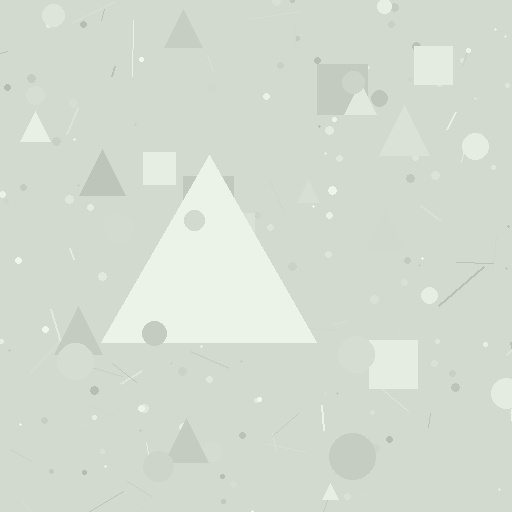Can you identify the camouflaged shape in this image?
The camouflaged shape is a triangle.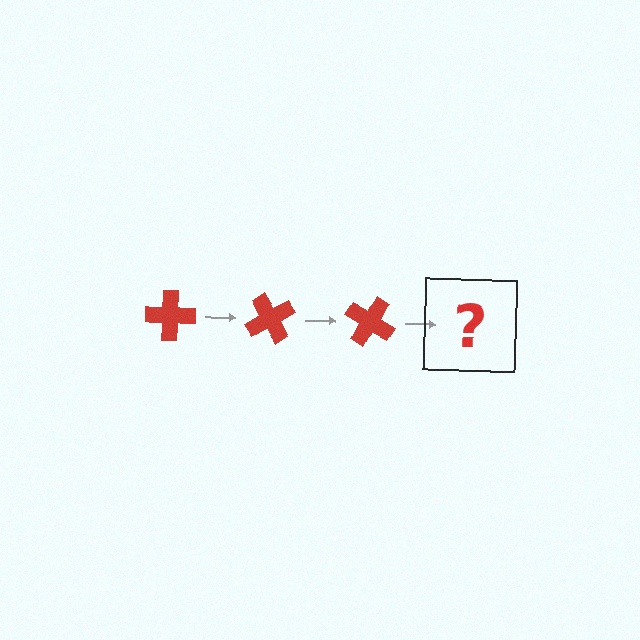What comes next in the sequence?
The next element should be a red cross rotated 180 degrees.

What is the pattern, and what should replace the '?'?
The pattern is that the cross rotates 60 degrees each step. The '?' should be a red cross rotated 180 degrees.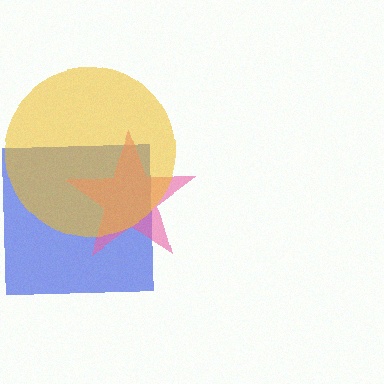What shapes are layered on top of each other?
The layered shapes are: a blue square, a pink star, a yellow circle.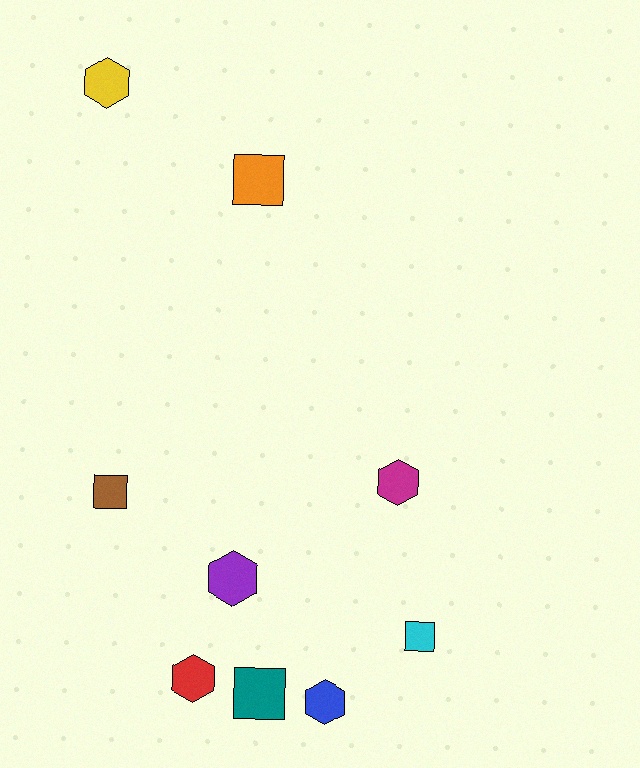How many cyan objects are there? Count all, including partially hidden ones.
There is 1 cyan object.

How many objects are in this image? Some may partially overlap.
There are 9 objects.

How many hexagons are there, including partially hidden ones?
There are 5 hexagons.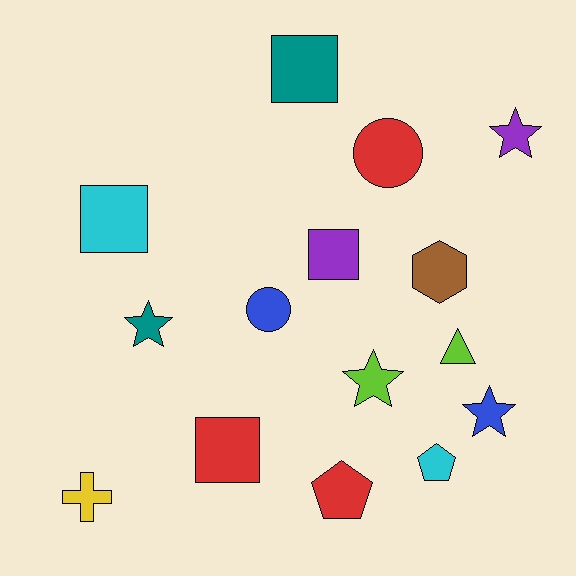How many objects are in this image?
There are 15 objects.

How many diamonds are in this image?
There are no diamonds.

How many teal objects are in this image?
There are 2 teal objects.